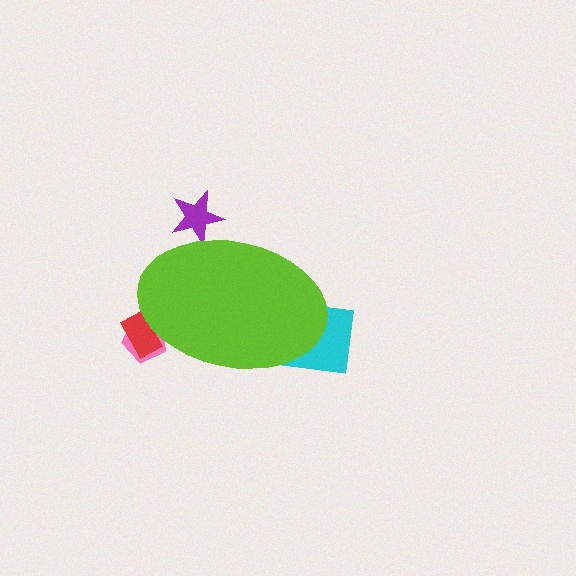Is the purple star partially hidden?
Yes, the purple star is partially hidden behind the lime ellipse.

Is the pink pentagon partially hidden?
Yes, the pink pentagon is partially hidden behind the lime ellipse.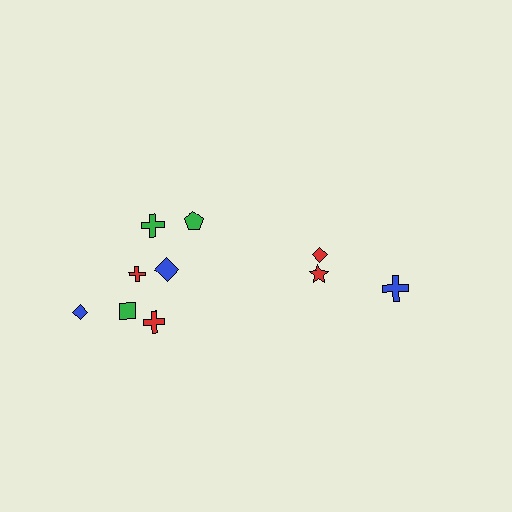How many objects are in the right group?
There are 3 objects.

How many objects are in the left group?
There are 7 objects.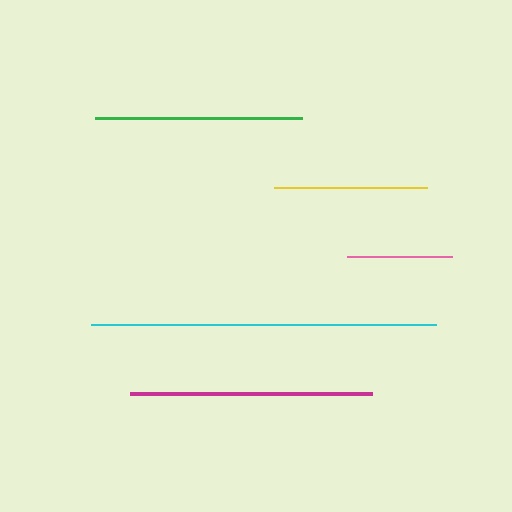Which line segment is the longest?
The cyan line is the longest at approximately 345 pixels.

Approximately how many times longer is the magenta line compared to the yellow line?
The magenta line is approximately 1.6 times the length of the yellow line.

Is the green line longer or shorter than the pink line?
The green line is longer than the pink line.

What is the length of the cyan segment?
The cyan segment is approximately 345 pixels long.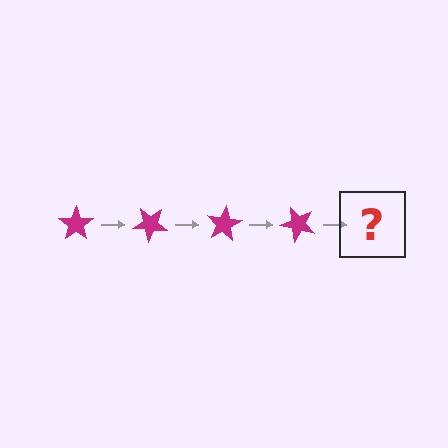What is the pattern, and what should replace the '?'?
The pattern is that the star rotates 40 degrees each step. The '?' should be a magenta star rotated 160 degrees.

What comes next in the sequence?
The next element should be a magenta star rotated 160 degrees.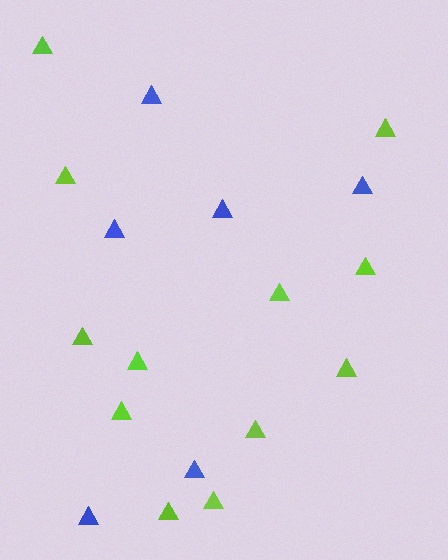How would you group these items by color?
There are 2 groups: one group of lime triangles (12) and one group of blue triangles (6).